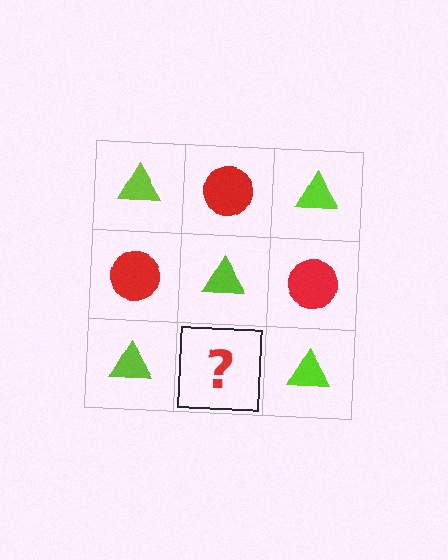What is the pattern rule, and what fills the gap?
The rule is that it alternates lime triangle and red circle in a checkerboard pattern. The gap should be filled with a red circle.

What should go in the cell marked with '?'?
The missing cell should contain a red circle.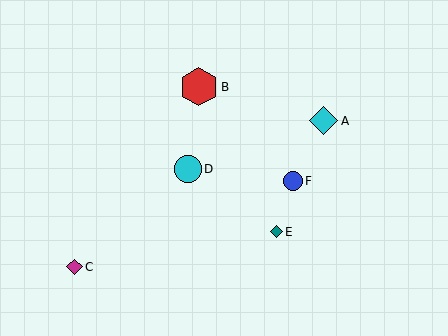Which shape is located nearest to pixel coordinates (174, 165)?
The cyan circle (labeled D) at (188, 169) is nearest to that location.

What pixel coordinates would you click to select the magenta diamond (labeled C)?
Click at (75, 267) to select the magenta diamond C.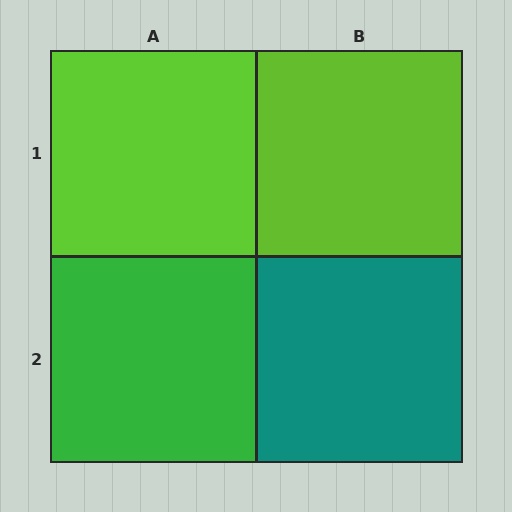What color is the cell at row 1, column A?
Lime.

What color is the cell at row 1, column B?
Lime.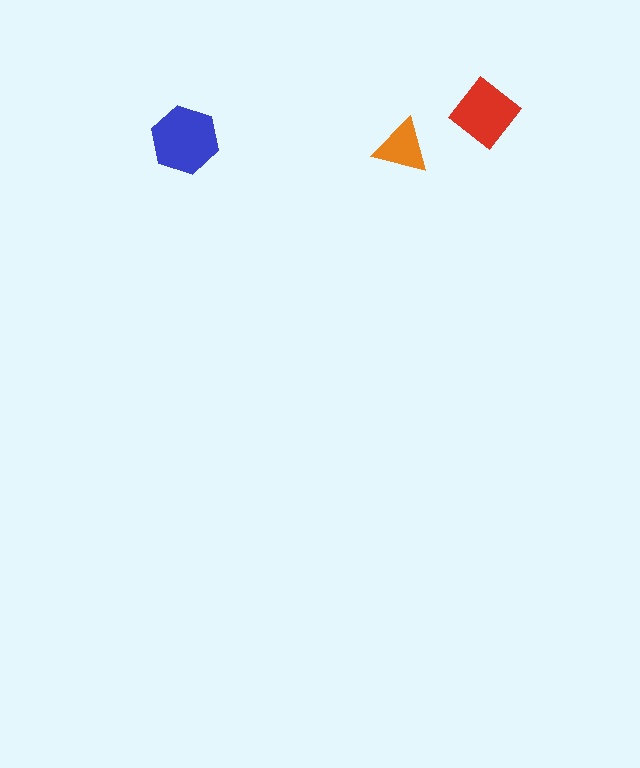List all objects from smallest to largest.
The orange triangle, the red diamond, the blue hexagon.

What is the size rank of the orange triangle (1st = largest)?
3rd.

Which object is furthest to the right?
The red diamond is rightmost.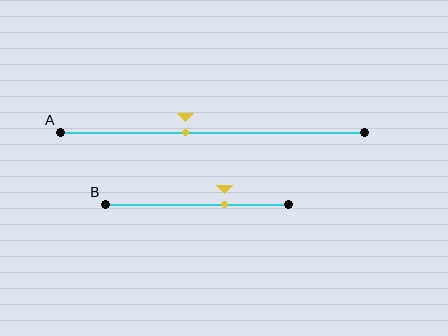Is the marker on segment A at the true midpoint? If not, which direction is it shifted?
No, the marker on segment A is shifted to the left by about 9% of the segment length.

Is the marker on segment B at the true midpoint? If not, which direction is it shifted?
No, the marker on segment B is shifted to the right by about 15% of the segment length.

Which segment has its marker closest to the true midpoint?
Segment A has its marker closest to the true midpoint.